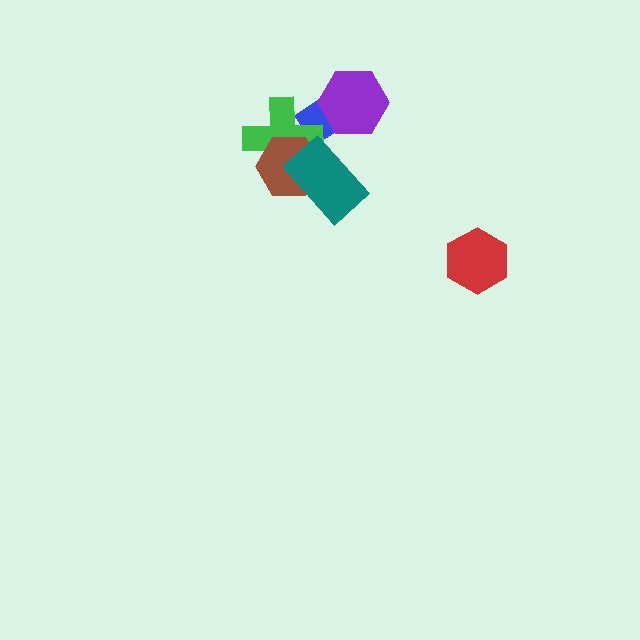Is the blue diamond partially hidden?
Yes, it is partially covered by another shape.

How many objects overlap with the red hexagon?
0 objects overlap with the red hexagon.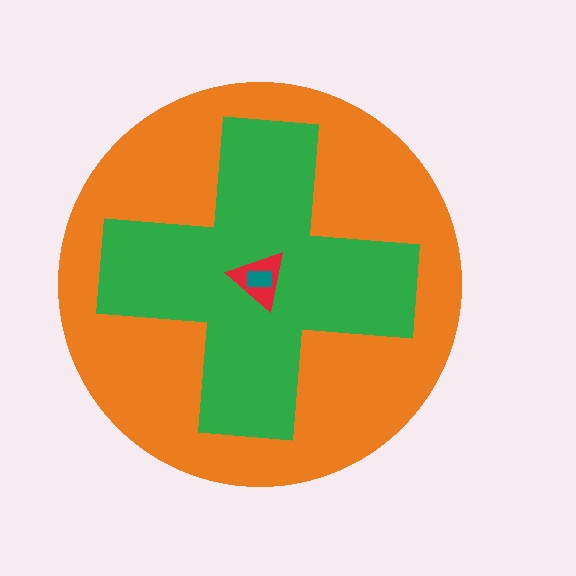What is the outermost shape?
The orange circle.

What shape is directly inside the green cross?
The red triangle.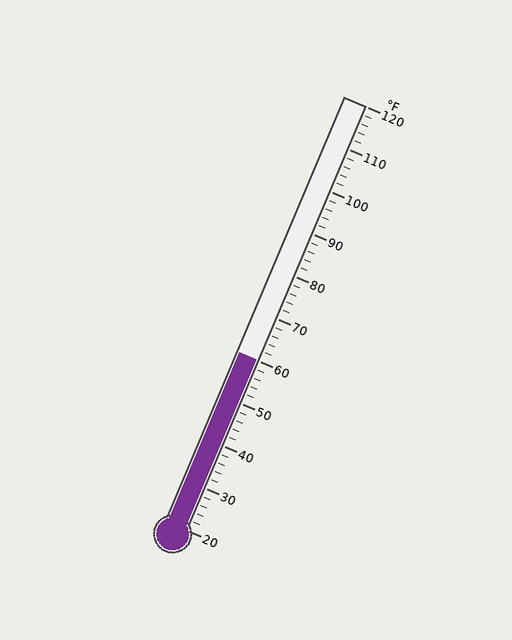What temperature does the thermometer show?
The thermometer shows approximately 60°F.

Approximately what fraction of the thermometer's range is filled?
The thermometer is filled to approximately 40% of its range.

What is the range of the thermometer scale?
The thermometer scale ranges from 20°F to 120°F.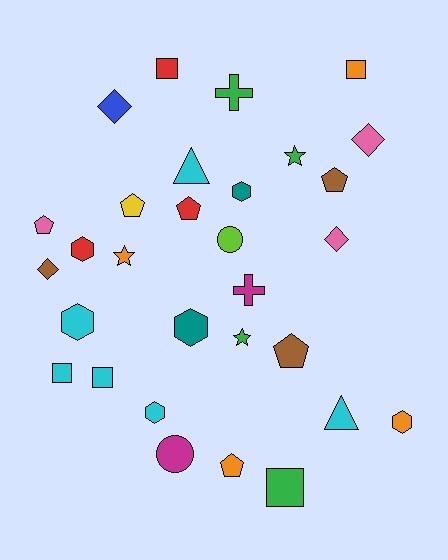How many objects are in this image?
There are 30 objects.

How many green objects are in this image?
There are 4 green objects.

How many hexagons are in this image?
There are 6 hexagons.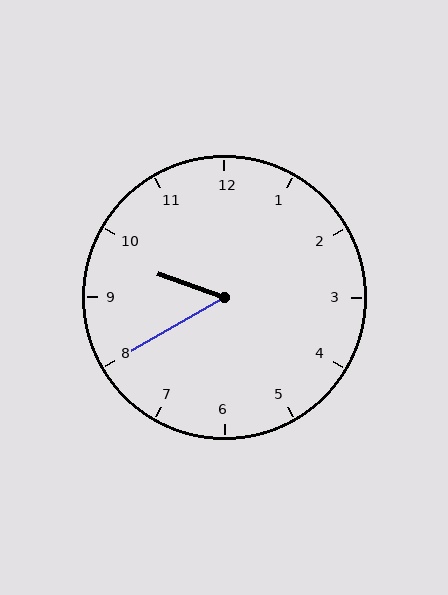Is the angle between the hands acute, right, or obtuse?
It is acute.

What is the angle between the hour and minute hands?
Approximately 50 degrees.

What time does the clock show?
9:40.